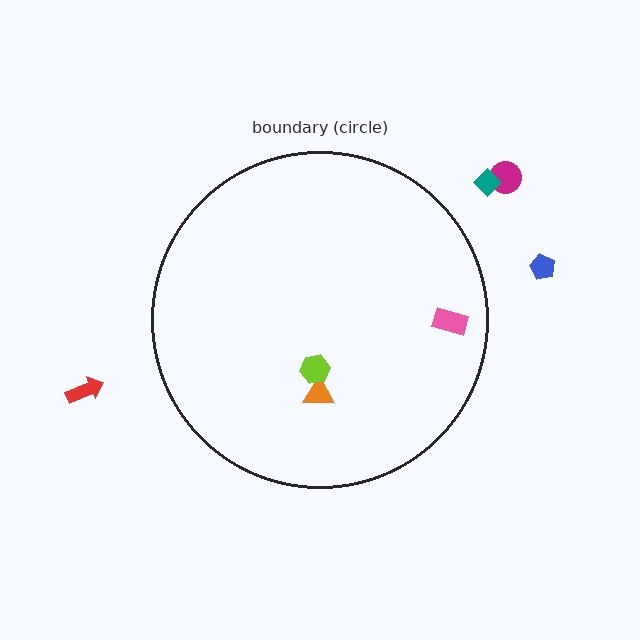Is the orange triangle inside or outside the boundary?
Inside.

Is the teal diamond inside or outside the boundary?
Outside.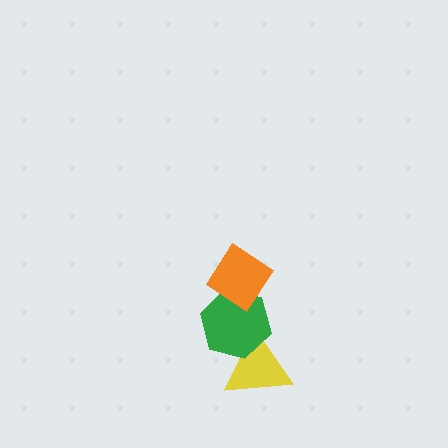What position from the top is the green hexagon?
The green hexagon is 2nd from the top.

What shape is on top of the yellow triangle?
The green hexagon is on top of the yellow triangle.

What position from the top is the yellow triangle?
The yellow triangle is 3rd from the top.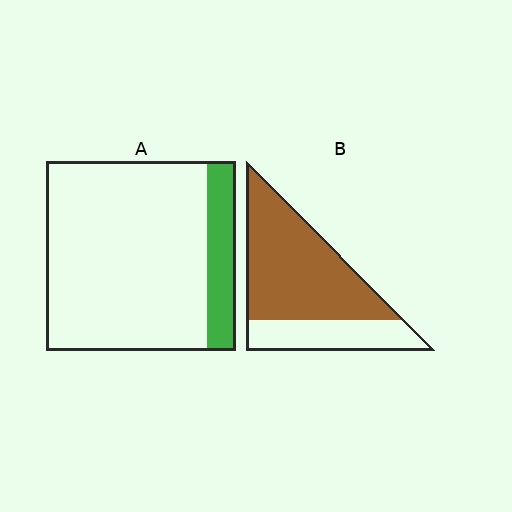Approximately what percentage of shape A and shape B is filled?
A is approximately 15% and B is approximately 70%.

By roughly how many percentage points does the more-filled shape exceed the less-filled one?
By roughly 55 percentage points (B over A).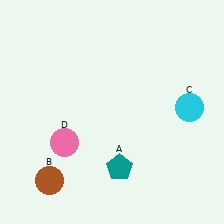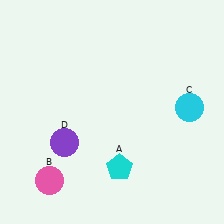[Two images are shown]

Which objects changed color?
A changed from teal to cyan. B changed from brown to pink. D changed from pink to purple.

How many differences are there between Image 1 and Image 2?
There are 3 differences between the two images.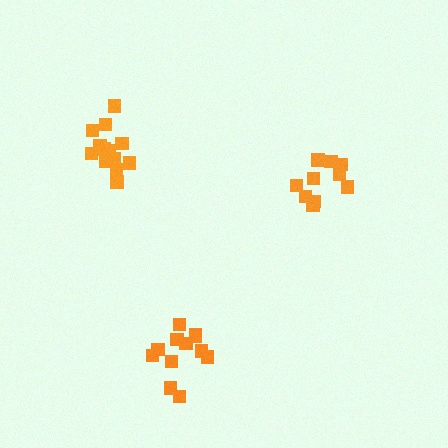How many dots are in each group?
Group 1: 12 dots, Group 2: 13 dots, Group 3: 10 dots (35 total).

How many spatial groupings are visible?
There are 3 spatial groupings.